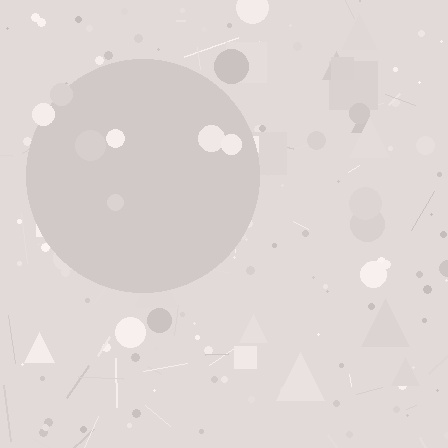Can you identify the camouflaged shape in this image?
The camouflaged shape is a circle.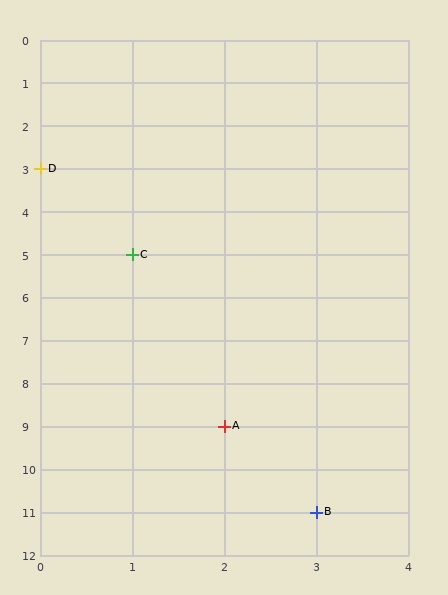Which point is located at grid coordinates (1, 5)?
Point C is at (1, 5).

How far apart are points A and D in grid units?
Points A and D are 2 columns and 6 rows apart (about 6.3 grid units diagonally).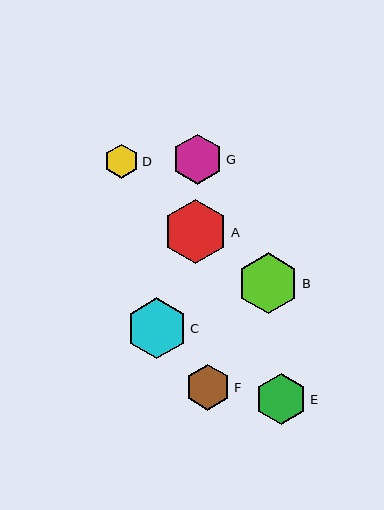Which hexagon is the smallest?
Hexagon D is the smallest with a size of approximately 34 pixels.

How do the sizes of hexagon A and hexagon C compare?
Hexagon A and hexagon C are approximately the same size.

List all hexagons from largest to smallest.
From largest to smallest: A, B, C, E, G, F, D.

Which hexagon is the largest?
Hexagon A is the largest with a size of approximately 64 pixels.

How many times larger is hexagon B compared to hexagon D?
Hexagon B is approximately 1.8 times the size of hexagon D.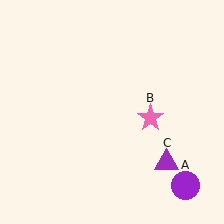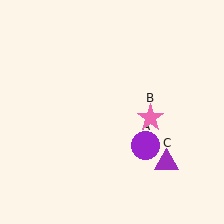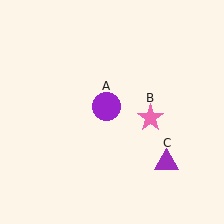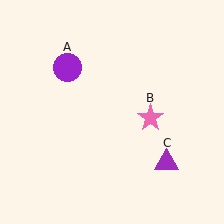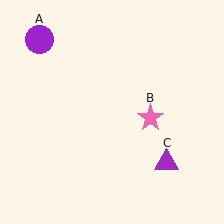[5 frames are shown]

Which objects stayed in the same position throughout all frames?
Pink star (object B) and purple triangle (object C) remained stationary.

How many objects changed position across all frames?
1 object changed position: purple circle (object A).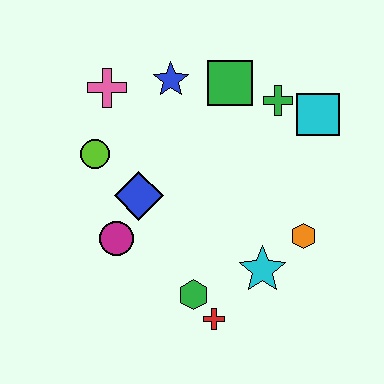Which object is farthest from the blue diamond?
The cyan square is farthest from the blue diamond.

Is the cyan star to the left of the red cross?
No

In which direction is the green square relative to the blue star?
The green square is to the right of the blue star.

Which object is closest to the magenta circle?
The blue diamond is closest to the magenta circle.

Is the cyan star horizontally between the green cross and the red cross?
Yes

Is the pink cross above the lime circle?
Yes